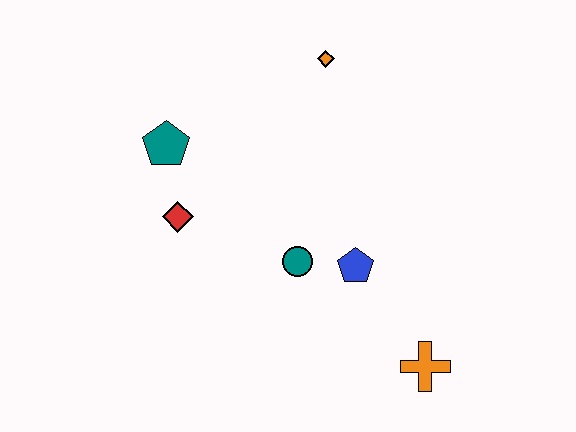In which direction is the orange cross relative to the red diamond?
The orange cross is to the right of the red diamond.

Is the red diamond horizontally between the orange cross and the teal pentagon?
Yes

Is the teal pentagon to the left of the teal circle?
Yes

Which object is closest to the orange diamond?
The teal pentagon is closest to the orange diamond.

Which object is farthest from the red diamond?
The orange cross is farthest from the red diamond.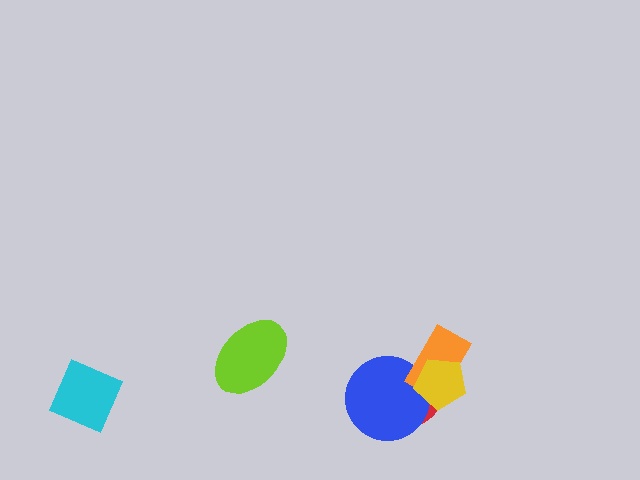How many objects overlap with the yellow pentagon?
3 objects overlap with the yellow pentagon.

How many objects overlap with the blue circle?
3 objects overlap with the blue circle.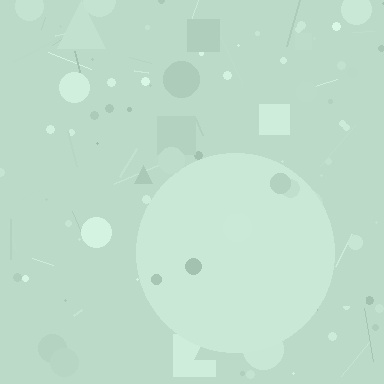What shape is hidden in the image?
A circle is hidden in the image.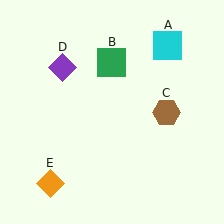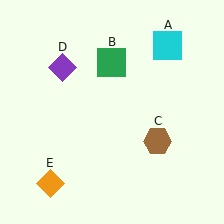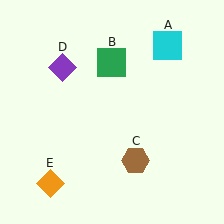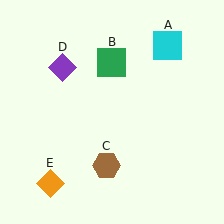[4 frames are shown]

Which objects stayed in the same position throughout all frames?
Cyan square (object A) and green square (object B) and purple diamond (object D) and orange diamond (object E) remained stationary.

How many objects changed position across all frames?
1 object changed position: brown hexagon (object C).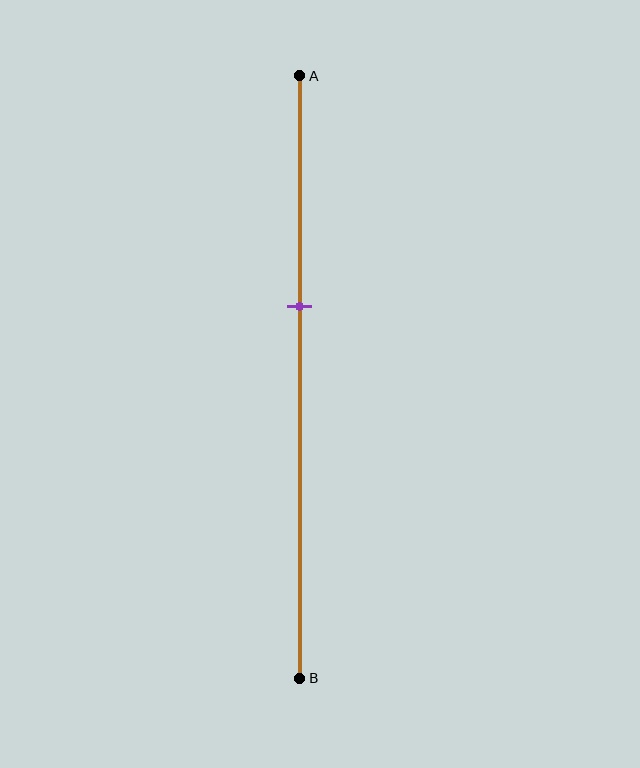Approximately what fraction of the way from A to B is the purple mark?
The purple mark is approximately 40% of the way from A to B.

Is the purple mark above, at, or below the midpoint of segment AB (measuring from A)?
The purple mark is above the midpoint of segment AB.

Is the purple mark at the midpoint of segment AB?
No, the mark is at about 40% from A, not at the 50% midpoint.